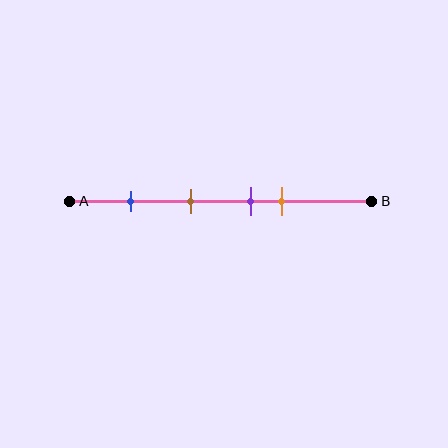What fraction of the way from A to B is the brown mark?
The brown mark is approximately 40% (0.4) of the way from A to B.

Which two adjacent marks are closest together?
The purple and orange marks are the closest adjacent pair.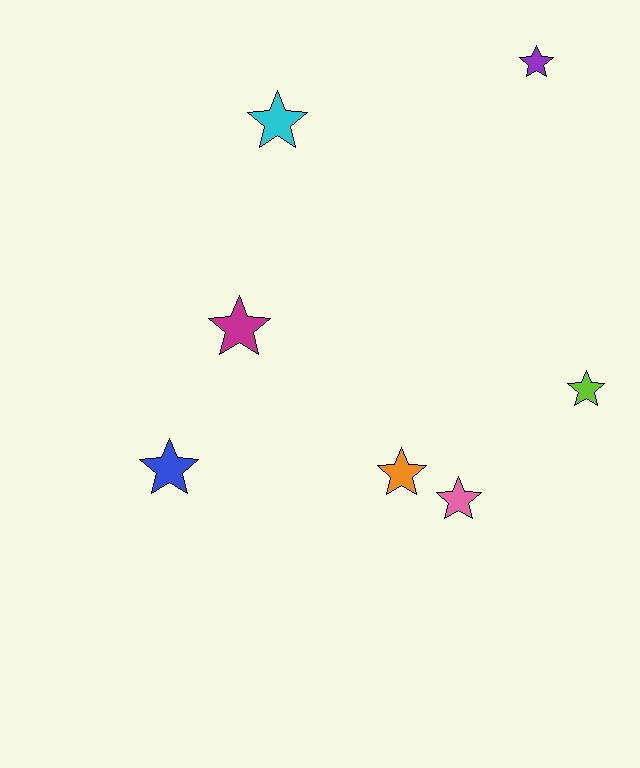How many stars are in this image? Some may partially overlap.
There are 7 stars.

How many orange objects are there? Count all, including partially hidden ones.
There is 1 orange object.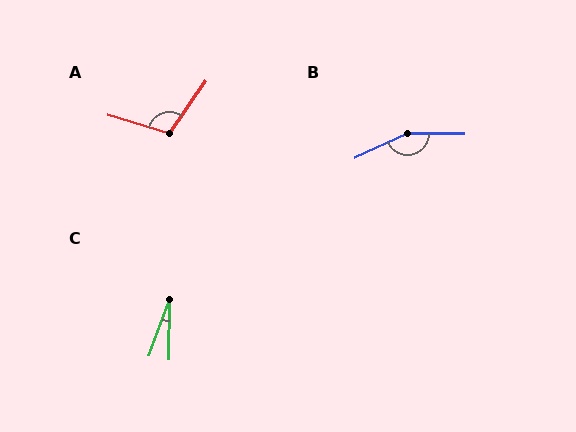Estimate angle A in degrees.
Approximately 108 degrees.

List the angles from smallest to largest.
C (19°), A (108°), B (154°).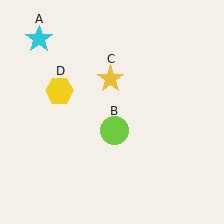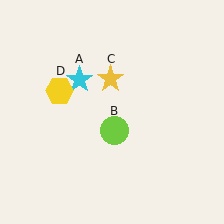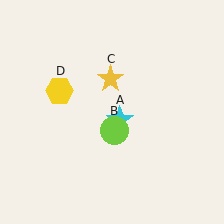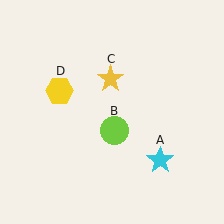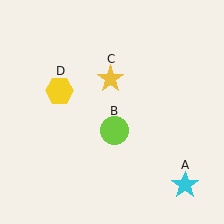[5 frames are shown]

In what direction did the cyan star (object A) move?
The cyan star (object A) moved down and to the right.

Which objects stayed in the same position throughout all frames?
Lime circle (object B) and yellow star (object C) and yellow hexagon (object D) remained stationary.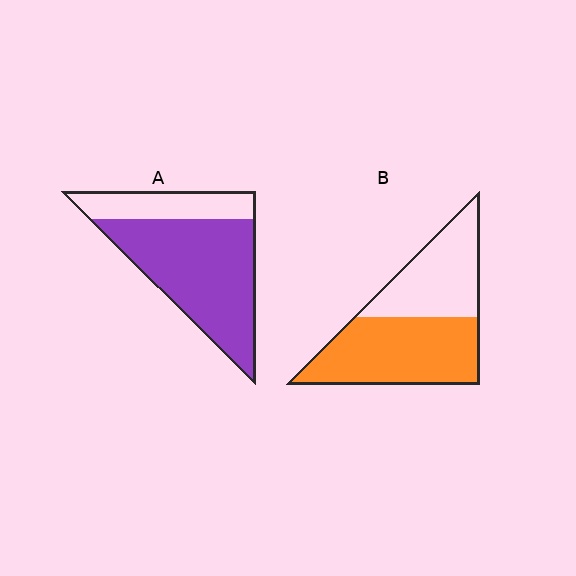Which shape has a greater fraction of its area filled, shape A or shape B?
Shape A.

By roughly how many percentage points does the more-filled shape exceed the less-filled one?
By roughly 15 percentage points (A over B).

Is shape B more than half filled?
Yes.